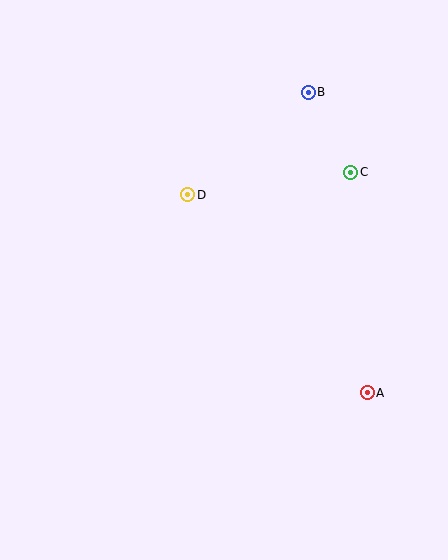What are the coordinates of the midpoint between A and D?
The midpoint between A and D is at (278, 294).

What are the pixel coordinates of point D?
Point D is at (188, 195).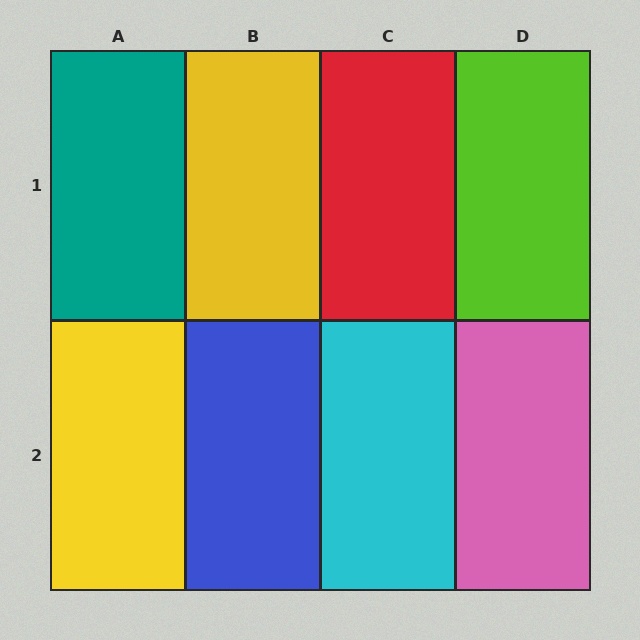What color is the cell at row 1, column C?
Red.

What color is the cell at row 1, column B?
Yellow.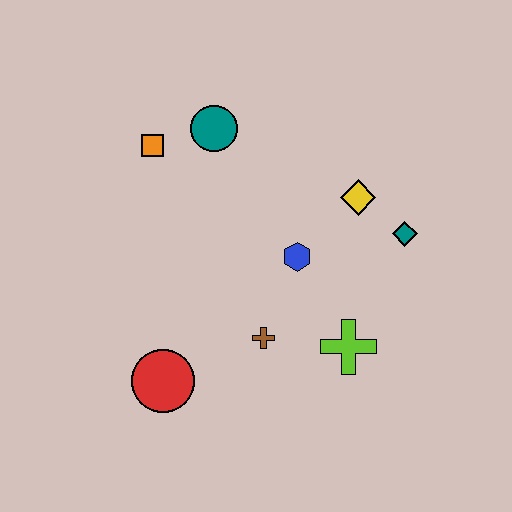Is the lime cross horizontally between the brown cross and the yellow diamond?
Yes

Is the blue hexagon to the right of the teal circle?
Yes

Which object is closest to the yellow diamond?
The teal diamond is closest to the yellow diamond.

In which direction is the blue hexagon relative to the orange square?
The blue hexagon is to the right of the orange square.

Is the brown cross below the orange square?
Yes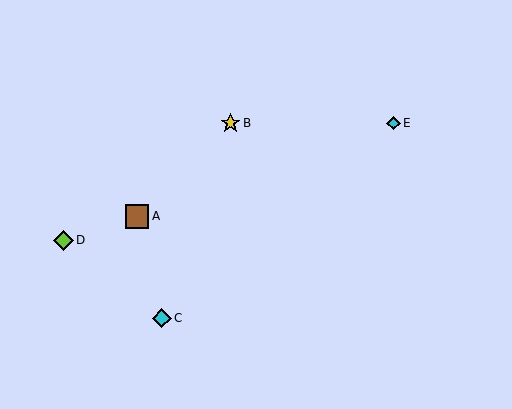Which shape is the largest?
The brown square (labeled A) is the largest.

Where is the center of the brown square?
The center of the brown square is at (137, 216).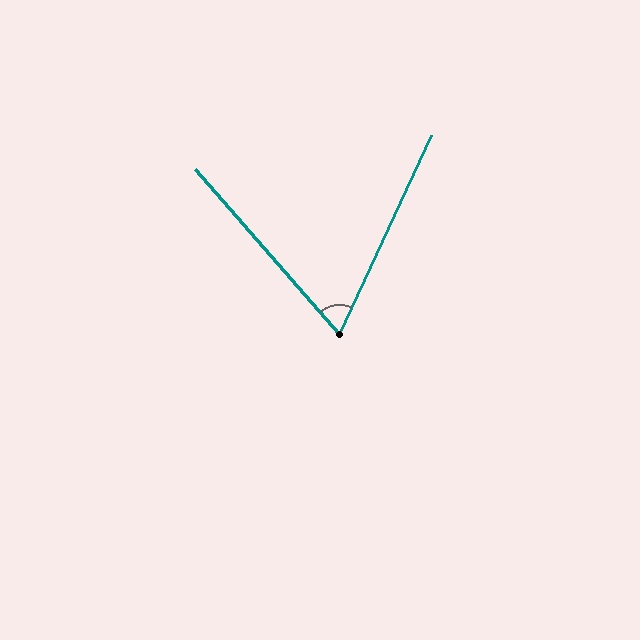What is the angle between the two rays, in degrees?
Approximately 66 degrees.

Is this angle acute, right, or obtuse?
It is acute.